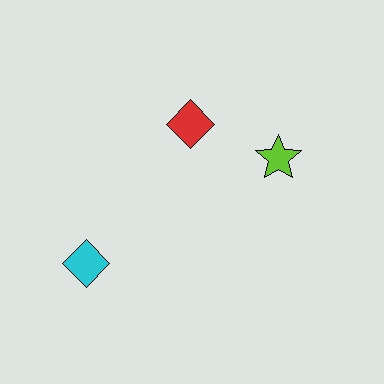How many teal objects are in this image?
There are no teal objects.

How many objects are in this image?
There are 3 objects.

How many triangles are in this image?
There are no triangles.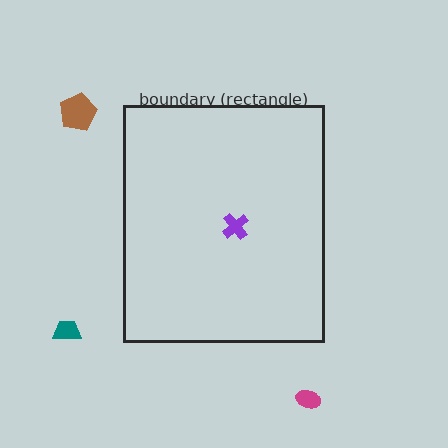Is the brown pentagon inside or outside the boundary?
Outside.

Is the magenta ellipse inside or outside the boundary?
Outside.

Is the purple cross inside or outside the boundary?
Inside.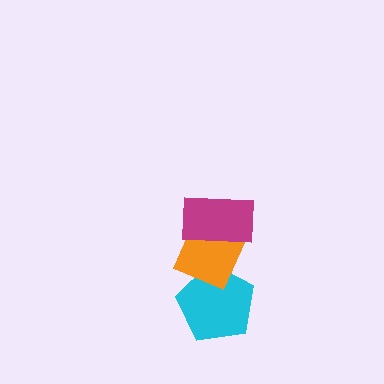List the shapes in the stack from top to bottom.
From top to bottom: the magenta rectangle, the orange diamond, the cyan pentagon.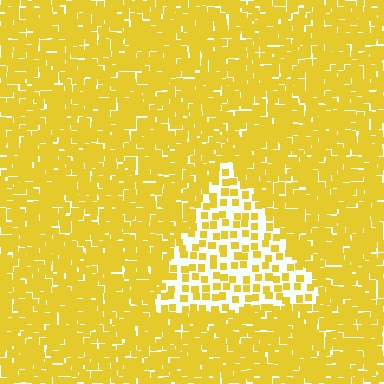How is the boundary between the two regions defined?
The boundary is defined by a change in element density (approximately 2.6x ratio). All elements are the same color, size, and shape.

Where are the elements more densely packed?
The elements are more densely packed outside the triangle boundary.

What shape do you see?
I see a triangle.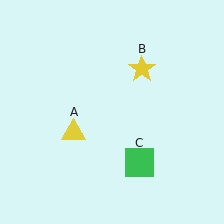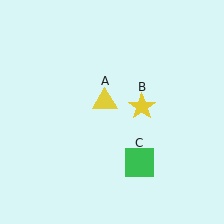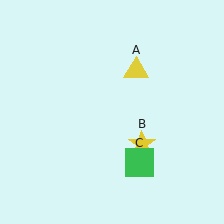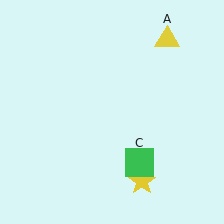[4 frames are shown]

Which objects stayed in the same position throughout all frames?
Green square (object C) remained stationary.